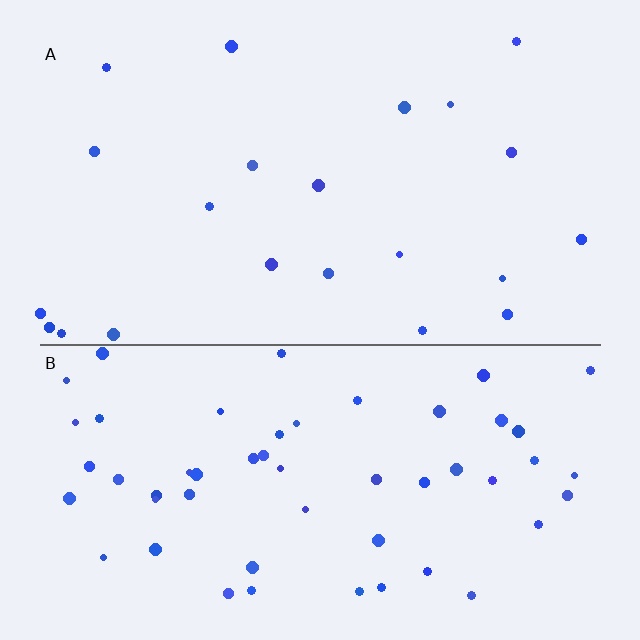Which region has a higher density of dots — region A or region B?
B (the bottom).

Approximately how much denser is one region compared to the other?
Approximately 2.5× — region B over region A.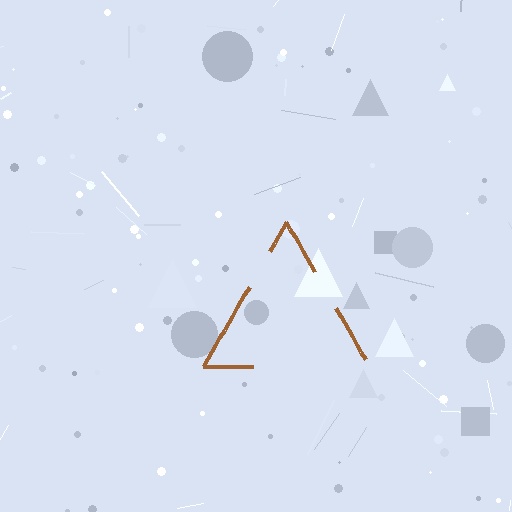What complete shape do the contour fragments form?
The contour fragments form a triangle.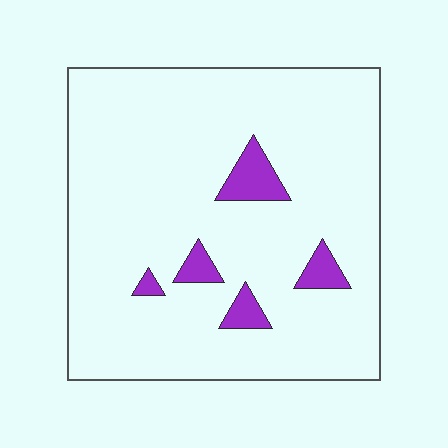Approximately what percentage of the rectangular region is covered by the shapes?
Approximately 5%.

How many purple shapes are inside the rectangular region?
5.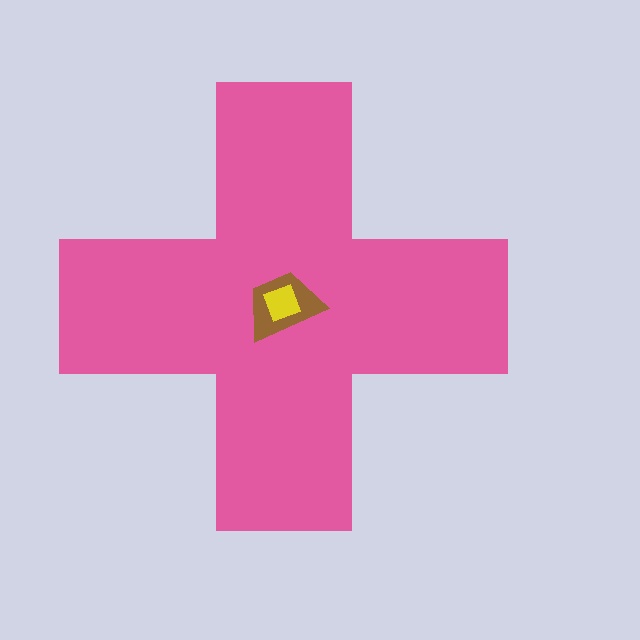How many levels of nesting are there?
3.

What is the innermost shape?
The yellow square.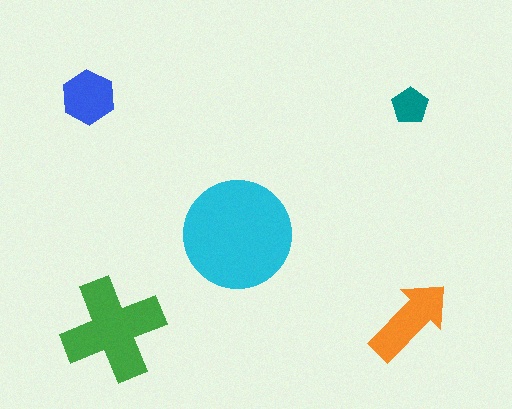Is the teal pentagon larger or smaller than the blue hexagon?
Smaller.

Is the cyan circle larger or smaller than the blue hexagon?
Larger.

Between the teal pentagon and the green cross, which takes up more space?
The green cross.